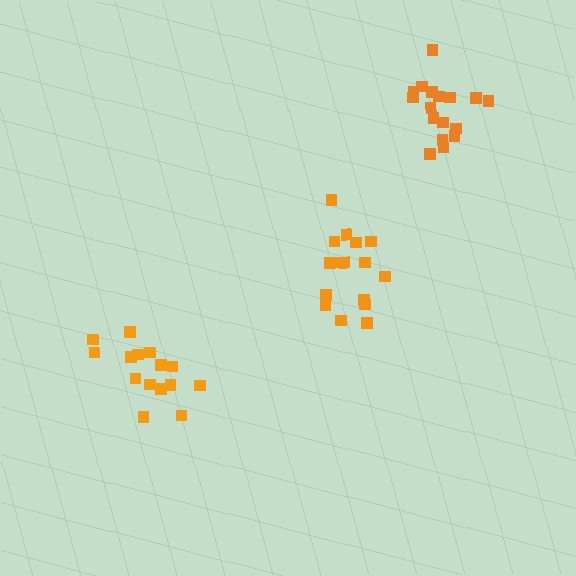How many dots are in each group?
Group 1: 16 dots, Group 2: 17 dots, Group 3: 15 dots (48 total).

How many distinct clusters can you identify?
There are 3 distinct clusters.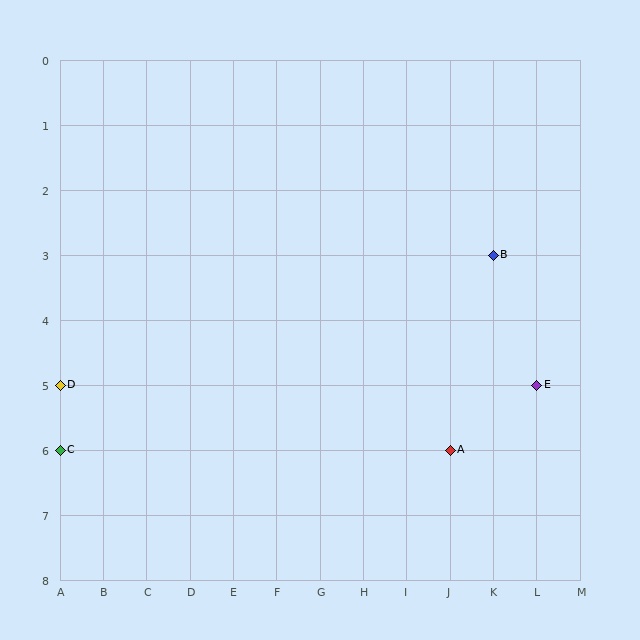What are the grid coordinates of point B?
Point B is at grid coordinates (K, 3).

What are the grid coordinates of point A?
Point A is at grid coordinates (J, 6).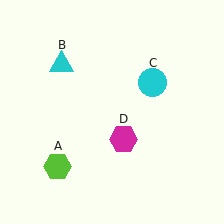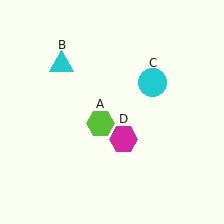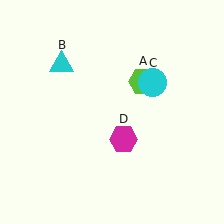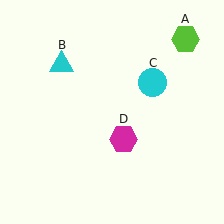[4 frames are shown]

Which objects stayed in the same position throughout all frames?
Cyan triangle (object B) and cyan circle (object C) and magenta hexagon (object D) remained stationary.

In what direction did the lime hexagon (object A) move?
The lime hexagon (object A) moved up and to the right.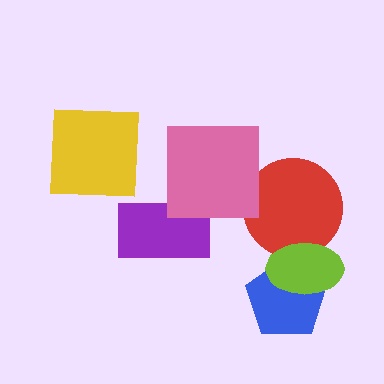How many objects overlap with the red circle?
1 object overlaps with the red circle.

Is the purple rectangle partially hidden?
Yes, it is partially covered by another shape.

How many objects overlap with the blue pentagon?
1 object overlaps with the blue pentagon.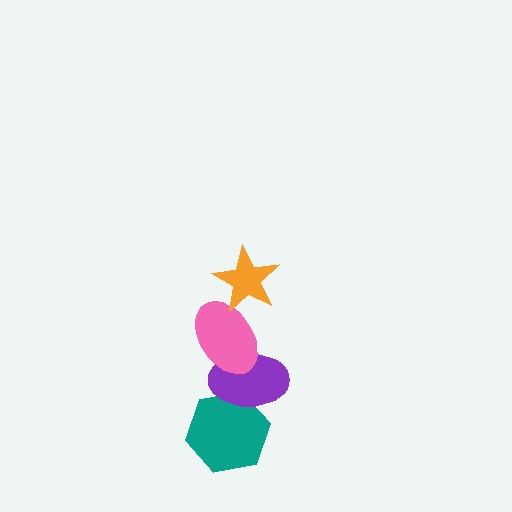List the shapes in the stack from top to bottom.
From top to bottom: the orange star, the pink ellipse, the purple ellipse, the teal hexagon.